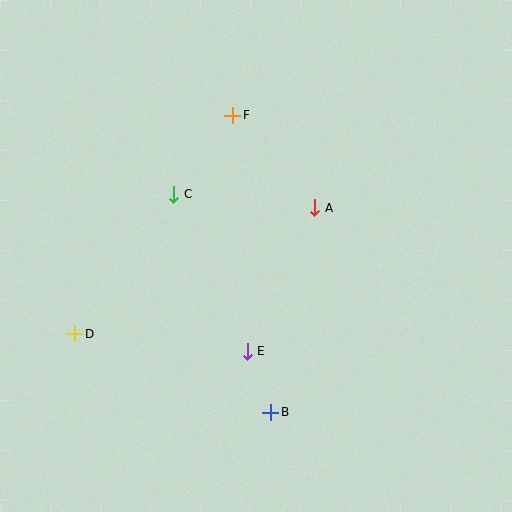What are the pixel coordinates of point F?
Point F is at (233, 115).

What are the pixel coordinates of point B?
Point B is at (271, 412).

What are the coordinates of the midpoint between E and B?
The midpoint between E and B is at (259, 382).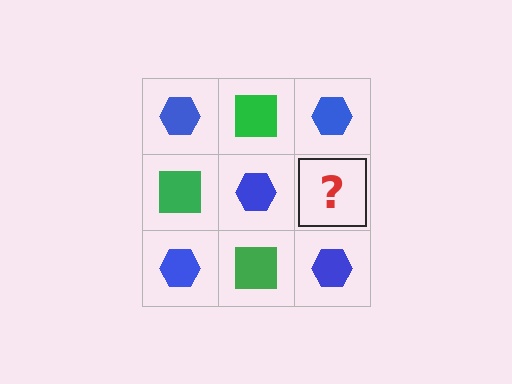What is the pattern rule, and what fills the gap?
The rule is that it alternates blue hexagon and green square in a checkerboard pattern. The gap should be filled with a green square.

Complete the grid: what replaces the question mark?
The question mark should be replaced with a green square.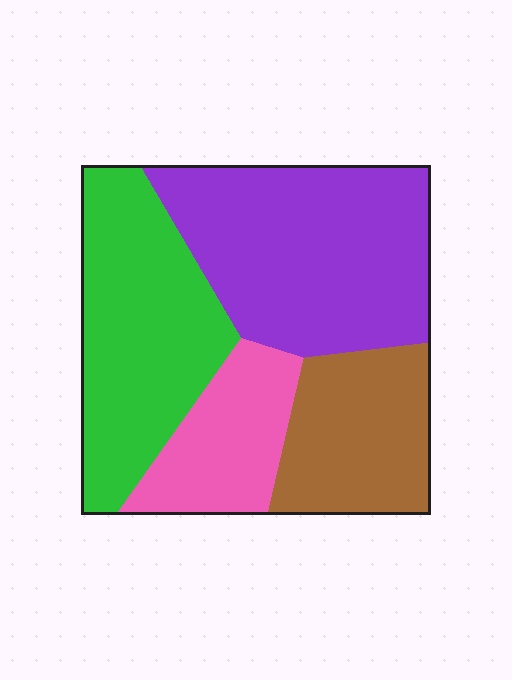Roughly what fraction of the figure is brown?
Brown takes up about one fifth (1/5) of the figure.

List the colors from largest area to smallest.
From largest to smallest: purple, green, brown, pink.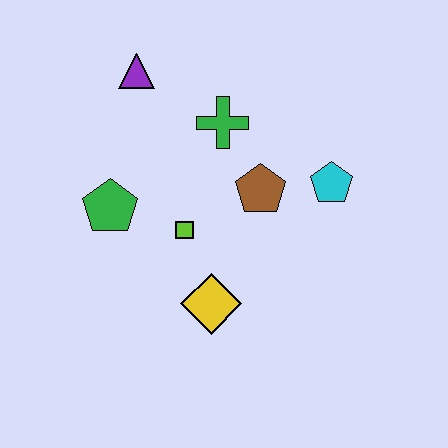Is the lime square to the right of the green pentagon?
Yes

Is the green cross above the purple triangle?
No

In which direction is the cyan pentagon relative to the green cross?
The cyan pentagon is to the right of the green cross.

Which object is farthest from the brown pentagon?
The purple triangle is farthest from the brown pentagon.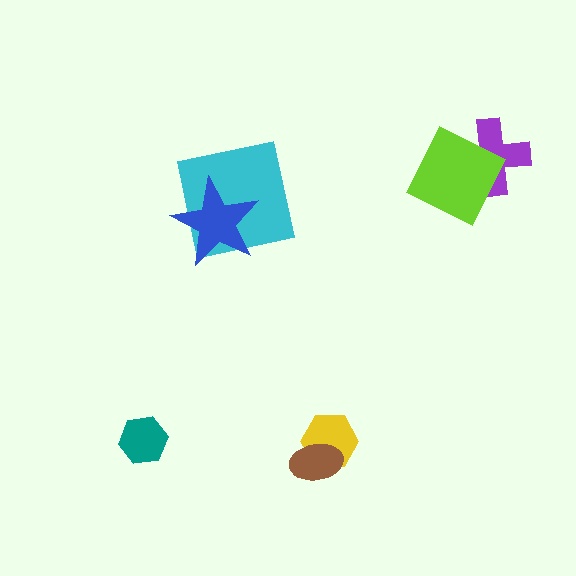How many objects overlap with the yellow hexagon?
1 object overlaps with the yellow hexagon.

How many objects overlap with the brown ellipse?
1 object overlaps with the brown ellipse.